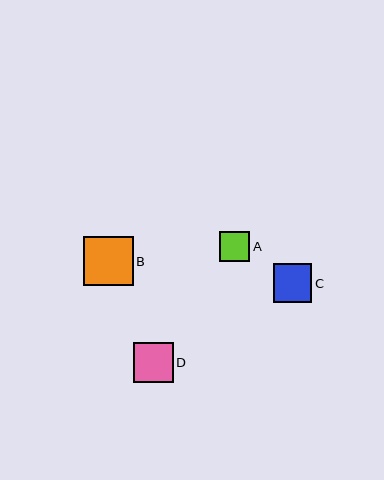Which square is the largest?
Square B is the largest with a size of approximately 49 pixels.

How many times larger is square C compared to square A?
Square C is approximately 1.3 times the size of square A.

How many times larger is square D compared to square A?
Square D is approximately 1.3 times the size of square A.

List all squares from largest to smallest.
From largest to smallest: B, D, C, A.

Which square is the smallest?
Square A is the smallest with a size of approximately 30 pixels.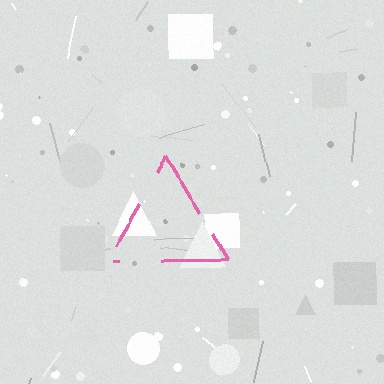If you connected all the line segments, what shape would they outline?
They would outline a triangle.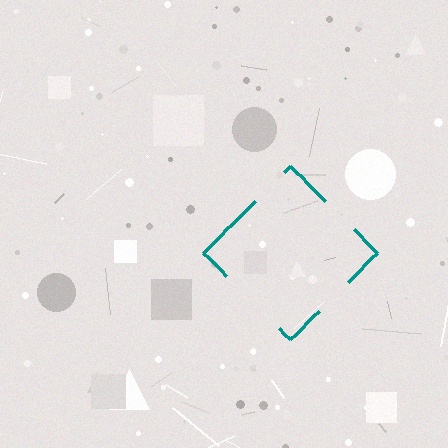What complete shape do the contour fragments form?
The contour fragments form a diamond.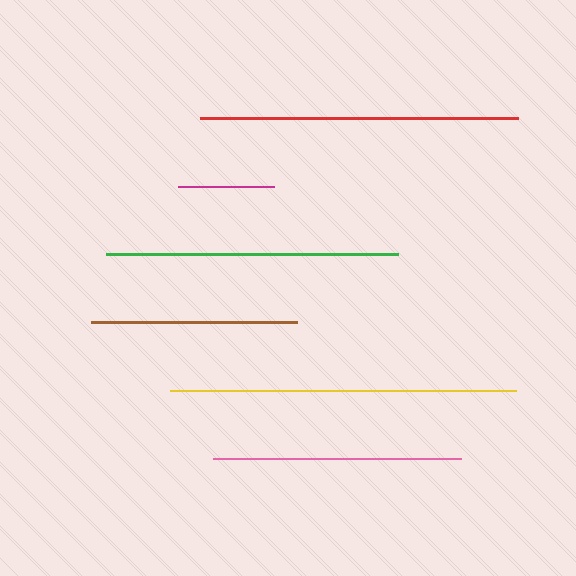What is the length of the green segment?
The green segment is approximately 293 pixels long.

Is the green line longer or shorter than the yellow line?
The yellow line is longer than the green line.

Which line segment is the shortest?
The magenta line is the shortest at approximately 96 pixels.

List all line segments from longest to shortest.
From longest to shortest: yellow, red, green, pink, brown, magenta.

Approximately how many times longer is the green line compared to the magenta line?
The green line is approximately 3.0 times the length of the magenta line.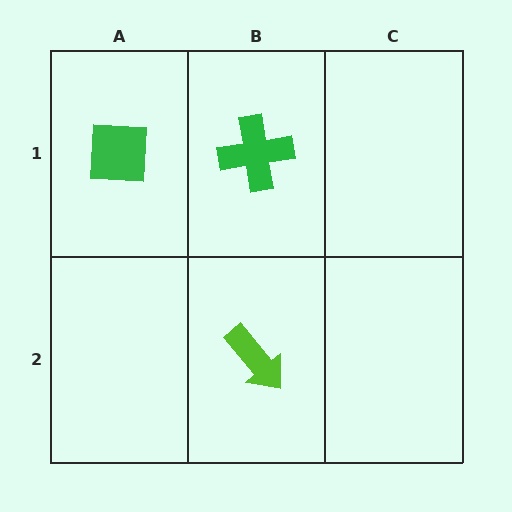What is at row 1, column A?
A green square.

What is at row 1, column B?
A green cross.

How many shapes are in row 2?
1 shape.